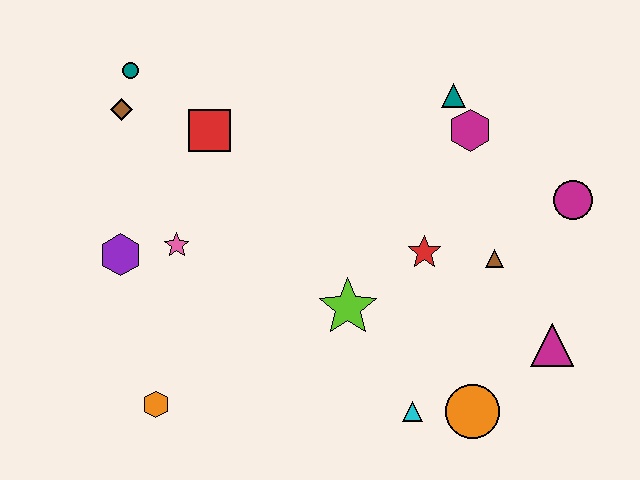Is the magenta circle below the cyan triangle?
No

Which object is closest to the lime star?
The red star is closest to the lime star.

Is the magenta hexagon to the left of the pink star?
No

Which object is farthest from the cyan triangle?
The teal circle is farthest from the cyan triangle.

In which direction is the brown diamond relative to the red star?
The brown diamond is to the left of the red star.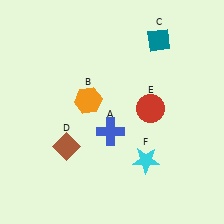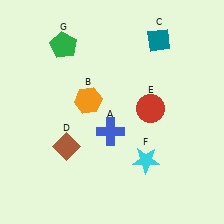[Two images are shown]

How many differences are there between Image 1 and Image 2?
There is 1 difference between the two images.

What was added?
A green pentagon (G) was added in Image 2.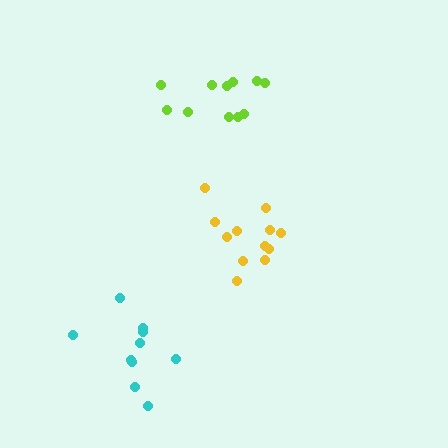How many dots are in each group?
Group 1: 11 dots, Group 2: 12 dots, Group 3: 10 dots (33 total).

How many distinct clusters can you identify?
There are 3 distinct clusters.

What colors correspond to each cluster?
The clusters are colored: lime, yellow, cyan.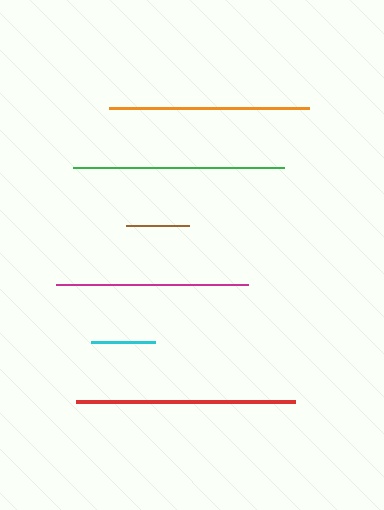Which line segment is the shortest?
The brown line is the shortest at approximately 63 pixels.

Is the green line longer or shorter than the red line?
The red line is longer than the green line.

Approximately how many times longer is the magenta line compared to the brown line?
The magenta line is approximately 3.1 times the length of the brown line.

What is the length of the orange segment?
The orange segment is approximately 199 pixels long.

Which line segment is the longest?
The red line is the longest at approximately 219 pixels.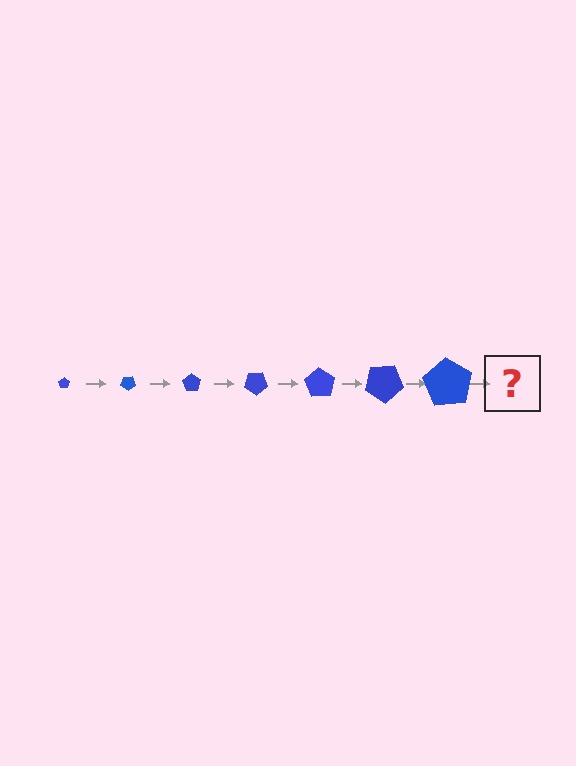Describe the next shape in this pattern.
It should be a pentagon, larger than the previous one and rotated 245 degrees from the start.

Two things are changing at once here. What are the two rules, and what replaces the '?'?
The two rules are that the pentagon grows larger each step and it rotates 35 degrees each step. The '?' should be a pentagon, larger than the previous one and rotated 245 degrees from the start.